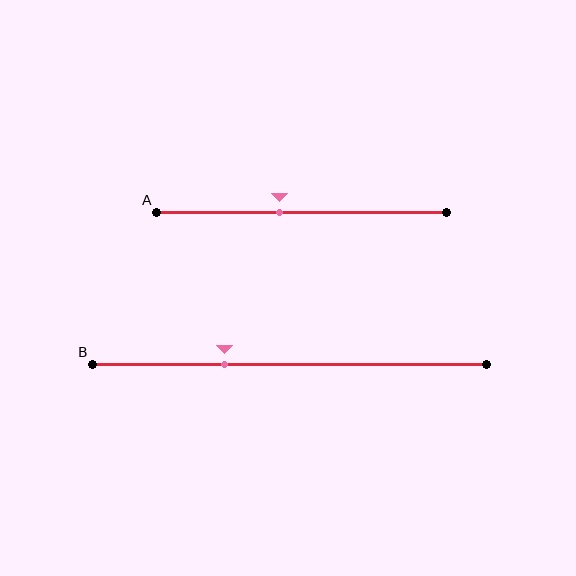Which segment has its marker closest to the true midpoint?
Segment A has its marker closest to the true midpoint.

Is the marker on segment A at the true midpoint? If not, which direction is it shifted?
No, the marker on segment A is shifted to the left by about 8% of the segment length.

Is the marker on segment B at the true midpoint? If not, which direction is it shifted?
No, the marker on segment B is shifted to the left by about 17% of the segment length.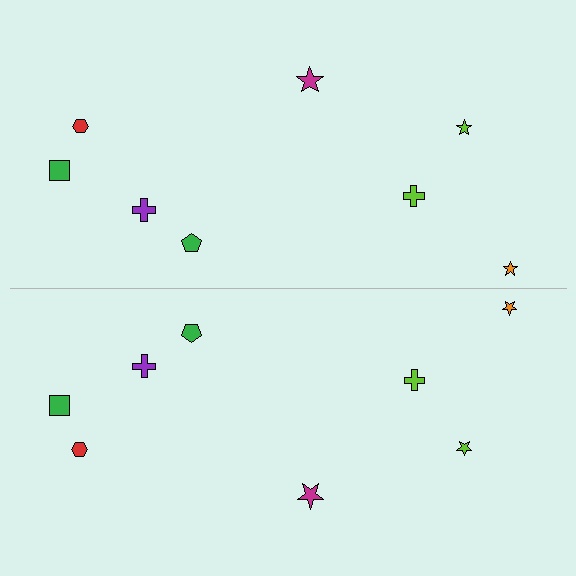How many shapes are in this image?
There are 16 shapes in this image.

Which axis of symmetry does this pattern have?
The pattern has a horizontal axis of symmetry running through the center of the image.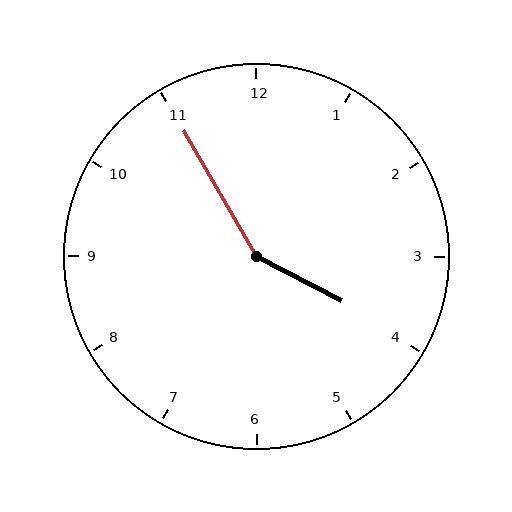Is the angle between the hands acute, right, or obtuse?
It is obtuse.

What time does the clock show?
3:55.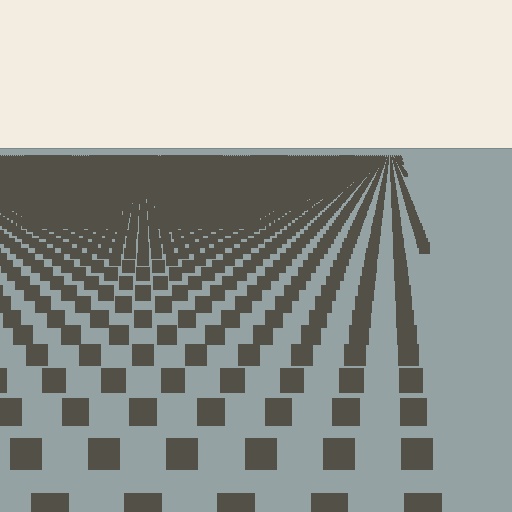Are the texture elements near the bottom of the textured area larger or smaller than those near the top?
Larger. Near the bottom, elements are closer to the viewer and appear at a bigger on-screen size.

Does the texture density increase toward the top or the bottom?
Density increases toward the top.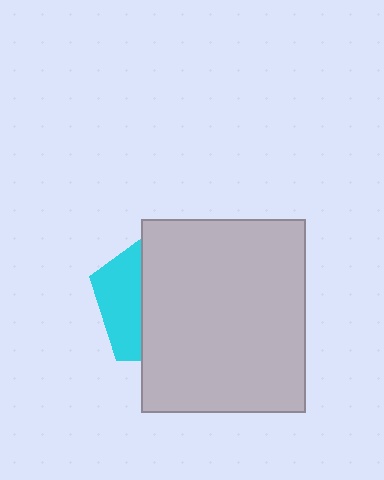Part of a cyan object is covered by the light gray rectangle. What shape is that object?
It is a pentagon.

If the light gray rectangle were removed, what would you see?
You would see the complete cyan pentagon.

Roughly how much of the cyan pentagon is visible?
A small part of it is visible (roughly 32%).